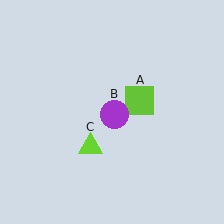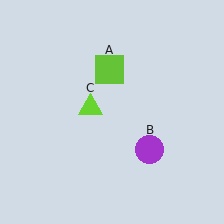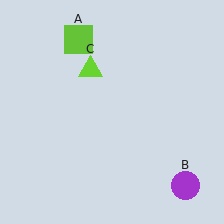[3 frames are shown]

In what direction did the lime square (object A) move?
The lime square (object A) moved up and to the left.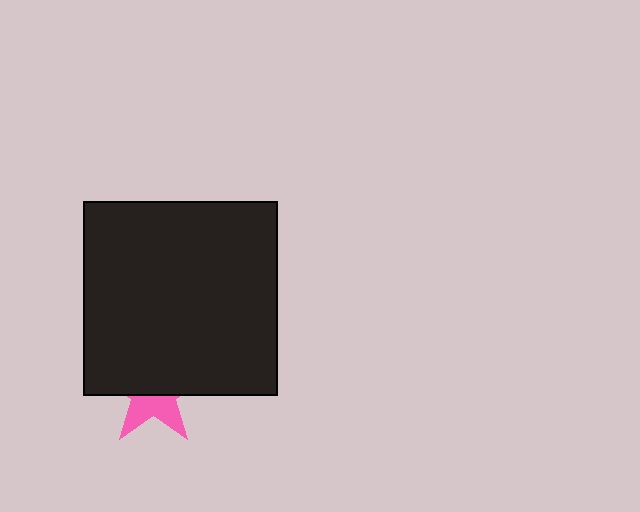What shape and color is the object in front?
The object in front is a black square.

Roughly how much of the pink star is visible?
A small part of it is visible (roughly 41%).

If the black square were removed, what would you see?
You would see the complete pink star.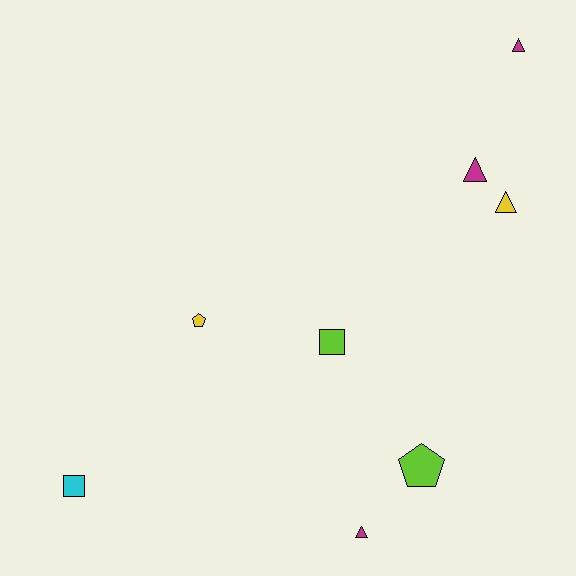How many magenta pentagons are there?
There are no magenta pentagons.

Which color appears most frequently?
Magenta, with 3 objects.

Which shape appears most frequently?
Triangle, with 4 objects.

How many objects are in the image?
There are 8 objects.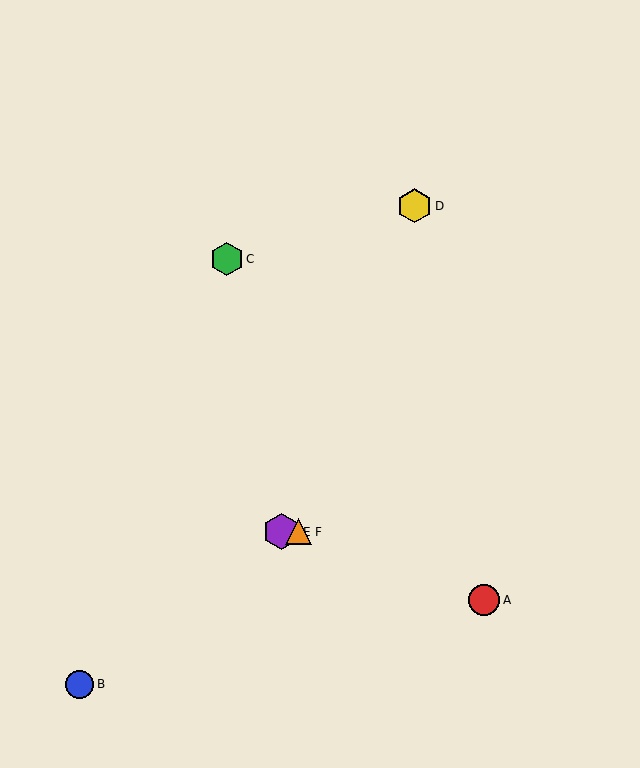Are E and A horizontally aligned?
No, E is at y≈532 and A is at y≈600.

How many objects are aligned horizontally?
2 objects (E, F) are aligned horizontally.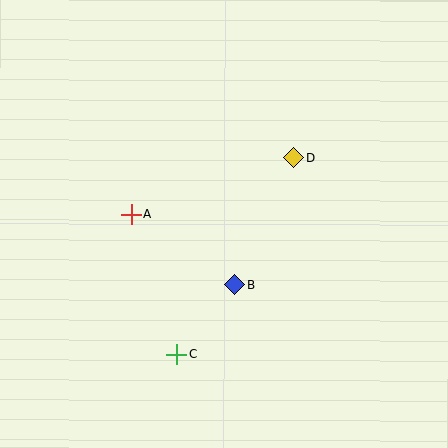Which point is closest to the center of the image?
Point B at (234, 285) is closest to the center.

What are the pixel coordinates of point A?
Point A is at (131, 214).